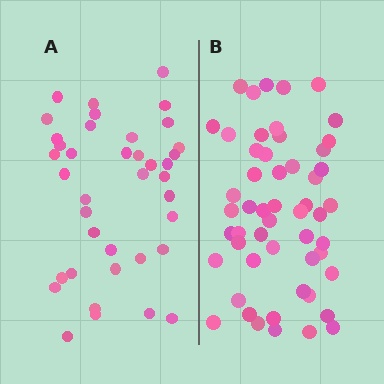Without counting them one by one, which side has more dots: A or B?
Region B (the right region) has more dots.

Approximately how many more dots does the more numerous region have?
Region B has approximately 15 more dots than region A.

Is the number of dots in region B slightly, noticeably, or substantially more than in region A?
Region B has noticeably more, but not dramatically so. The ratio is roughly 1.4 to 1.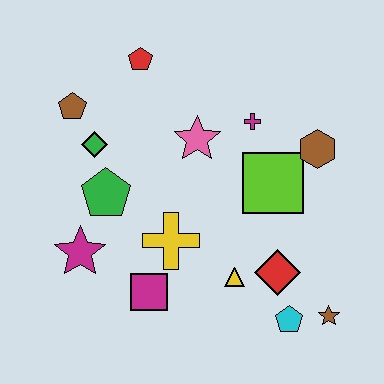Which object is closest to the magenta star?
The green pentagon is closest to the magenta star.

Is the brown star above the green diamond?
No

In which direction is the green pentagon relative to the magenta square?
The green pentagon is above the magenta square.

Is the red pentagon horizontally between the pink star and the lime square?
No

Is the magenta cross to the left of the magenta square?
No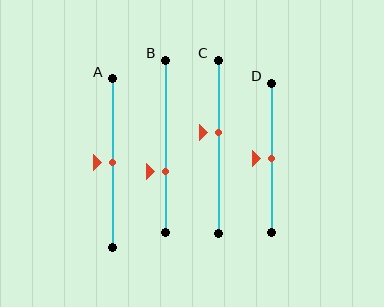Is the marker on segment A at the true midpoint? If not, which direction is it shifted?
Yes, the marker on segment A is at the true midpoint.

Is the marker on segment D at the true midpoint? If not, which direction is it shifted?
Yes, the marker on segment D is at the true midpoint.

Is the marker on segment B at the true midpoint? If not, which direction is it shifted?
No, the marker on segment B is shifted downward by about 15% of the segment length.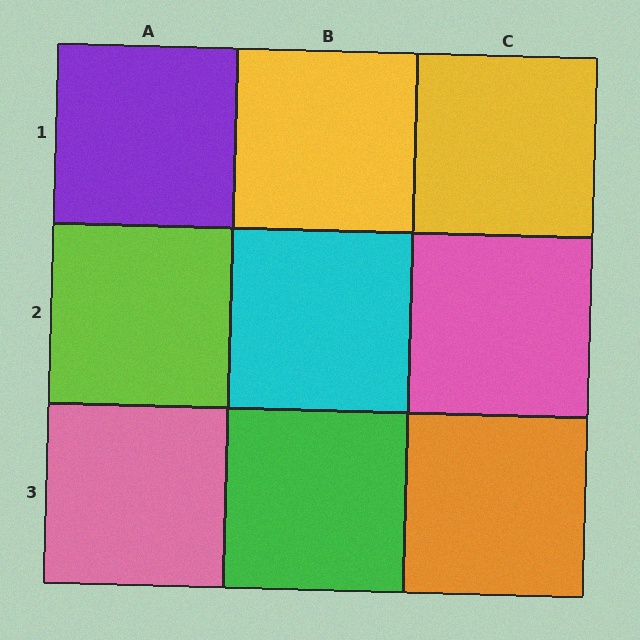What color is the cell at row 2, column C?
Pink.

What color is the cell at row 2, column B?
Cyan.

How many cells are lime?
1 cell is lime.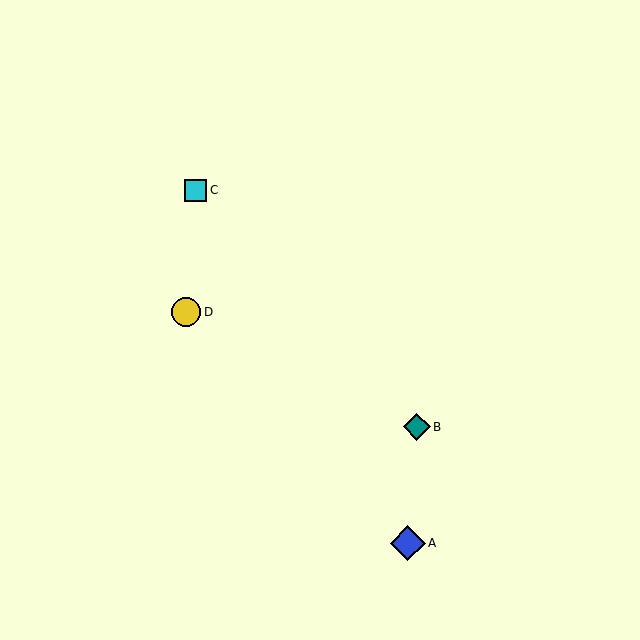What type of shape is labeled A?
Shape A is a blue diamond.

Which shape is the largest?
The blue diamond (labeled A) is the largest.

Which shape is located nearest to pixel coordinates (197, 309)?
The yellow circle (labeled D) at (186, 312) is nearest to that location.